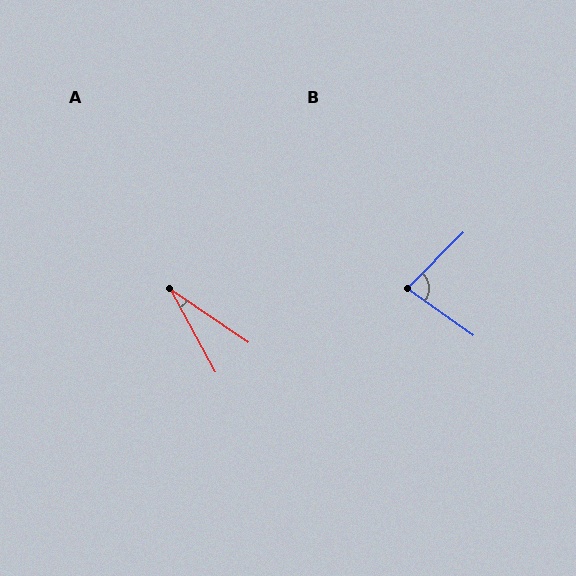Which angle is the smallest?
A, at approximately 27 degrees.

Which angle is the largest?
B, at approximately 80 degrees.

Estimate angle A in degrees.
Approximately 27 degrees.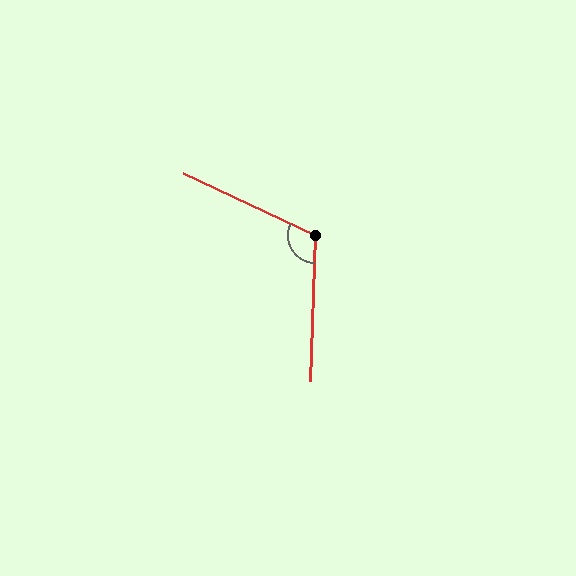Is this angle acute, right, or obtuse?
It is obtuse.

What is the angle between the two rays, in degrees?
Approximately 113 degrees.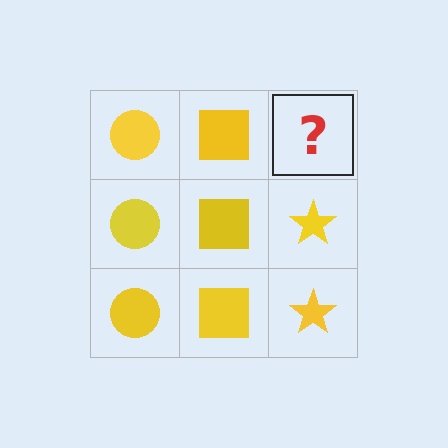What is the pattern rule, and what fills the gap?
The rule is that each column has a consistent shape. The gap should be filled with a yellow star.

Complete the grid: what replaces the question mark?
The question mark should be replaced with a yellow star.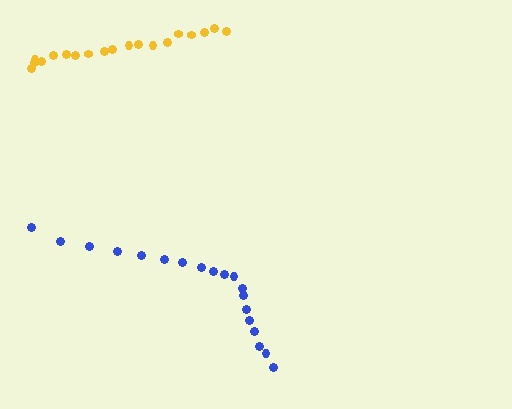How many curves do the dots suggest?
There are 2 distinct paths.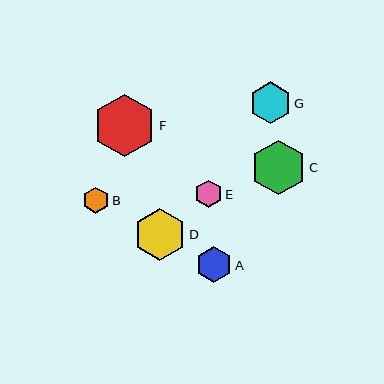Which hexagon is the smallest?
Hexagon B is the smallest with a size of approximately 26 pixels.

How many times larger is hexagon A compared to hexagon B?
Hexagon A is approximately 1.3 times the size of hexagon B.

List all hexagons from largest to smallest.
From largest to smallest: F, C, D, G, A, E, B.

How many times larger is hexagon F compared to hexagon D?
Hexagon F is approximately 1.2 times the size of hexagon D.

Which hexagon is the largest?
Hexagon F is the largest with a size of approximately 62 pixels.